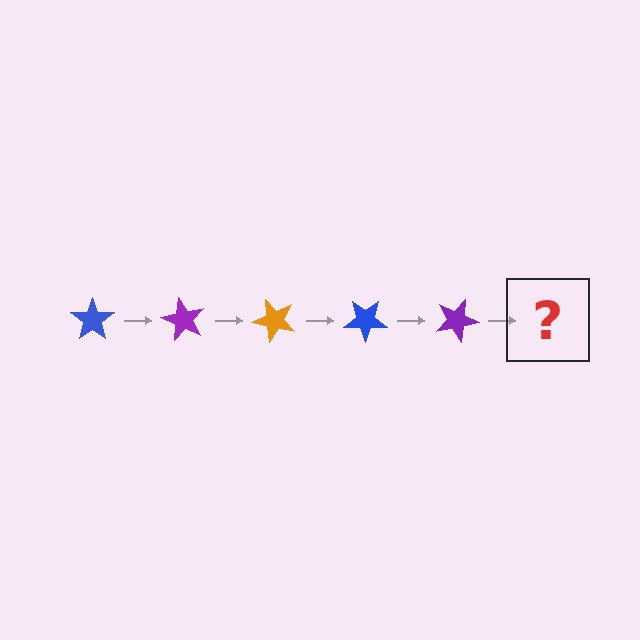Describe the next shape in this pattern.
It should be an orange star, rotated 300 degrees from the start.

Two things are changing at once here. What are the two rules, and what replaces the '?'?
The two rules are that it rotates 60 degrees each step and the color cycles through blue, purple, and orange. The '?' should be an orange star, rotated 300 degrees from the start.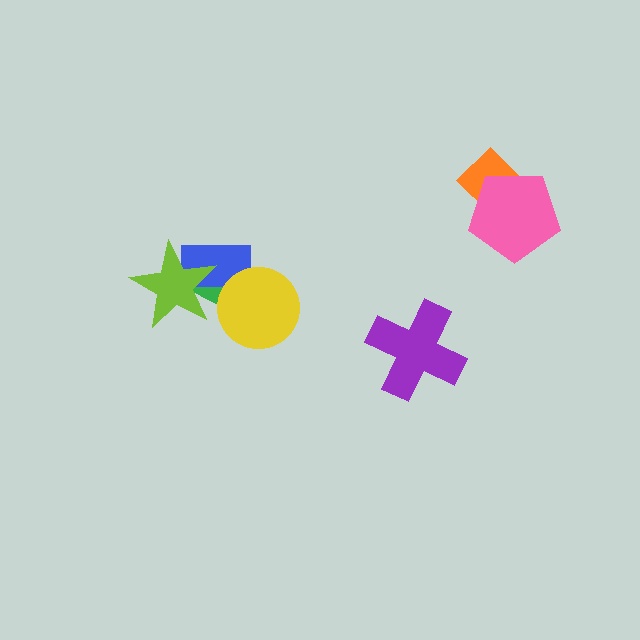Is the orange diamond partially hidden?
Yes, it is partially covered by another shape.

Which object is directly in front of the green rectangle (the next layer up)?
The blue rectangle is directly in front of the green rectangle.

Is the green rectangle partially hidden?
Yes, it is partially covered by another shape.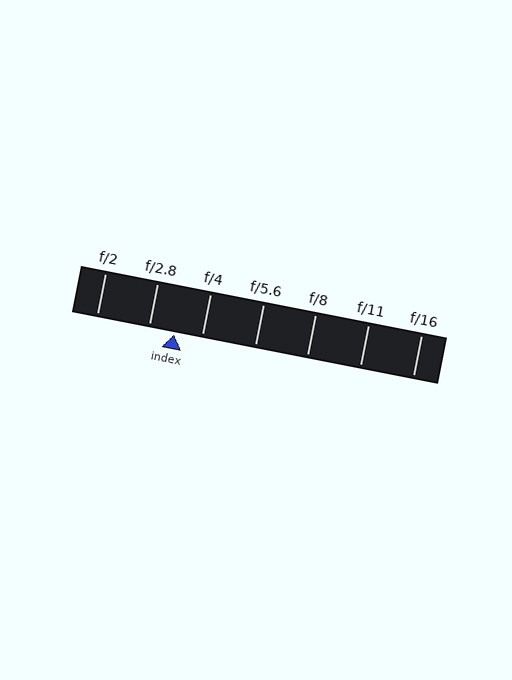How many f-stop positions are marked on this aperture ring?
There are 7 f-stop positions marked.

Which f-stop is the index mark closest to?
The index mark is closest to f/2.8.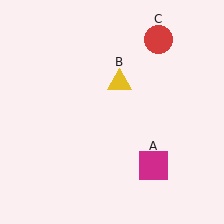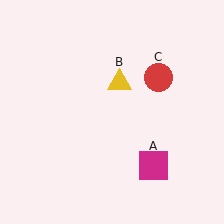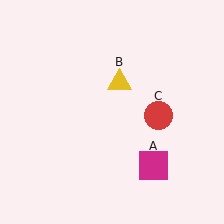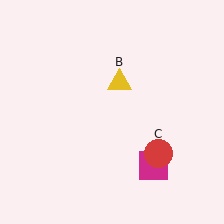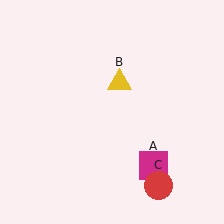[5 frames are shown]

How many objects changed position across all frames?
1 object changed position: red circle (object C).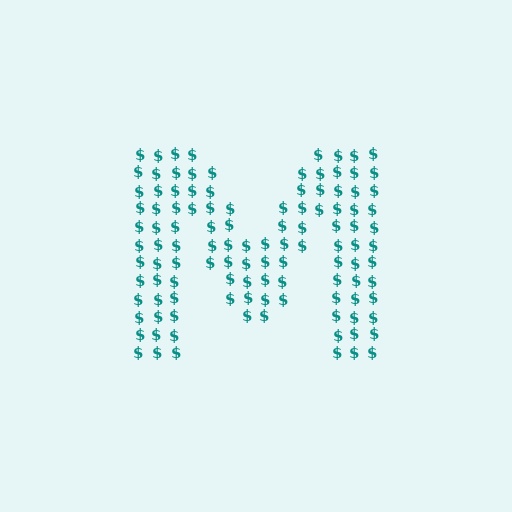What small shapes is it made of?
It is made of small dollar signs.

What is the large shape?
The large shape is the letter M.